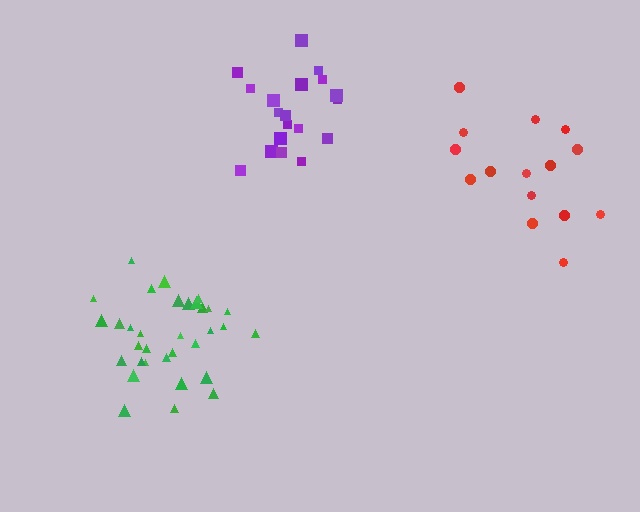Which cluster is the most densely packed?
Green.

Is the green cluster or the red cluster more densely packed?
Green.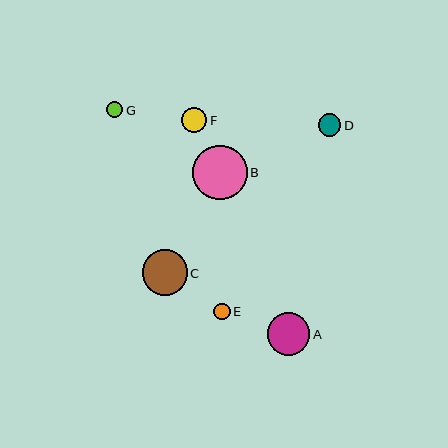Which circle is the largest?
Circle B is the largest with a size of approximately 54 pixels.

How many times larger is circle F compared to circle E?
Circle F is approximately 1.5 times the size of circle E.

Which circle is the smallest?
Circle G is the smallest with a size of approximately 16 pixels.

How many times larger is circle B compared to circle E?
Circle B is approximately 3.3 times the size of circle E.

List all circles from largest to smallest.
From largest to smallest: B, C, A, F, D, E, G.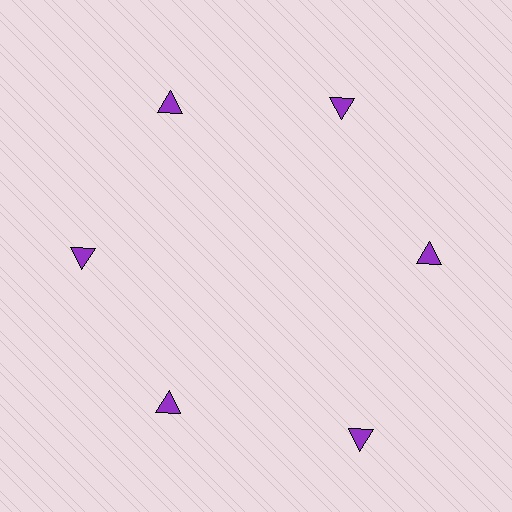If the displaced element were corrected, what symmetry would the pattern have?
It would have 6-fold rotational symmetry — the pattern would map onto itself every 60 degrees.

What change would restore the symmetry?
The symmetry would be restored by moving it inward, back onto the ring so that all 6 triangles sit at equal angles and equal distance from the center.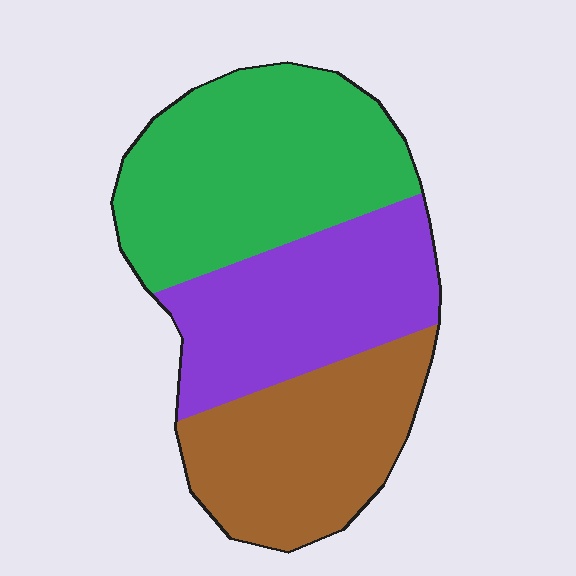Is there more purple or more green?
Green.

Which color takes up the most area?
Green, at roughly 40%.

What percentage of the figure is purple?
Purple takes up between a quarter and a half of the figure.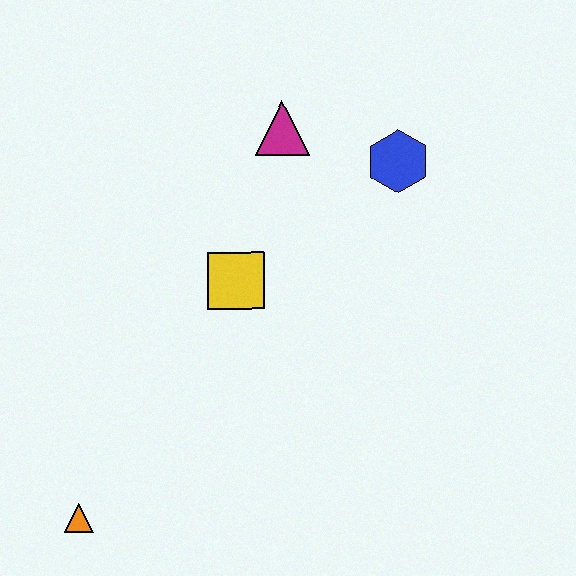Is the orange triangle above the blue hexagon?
No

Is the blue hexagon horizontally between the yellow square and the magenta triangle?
No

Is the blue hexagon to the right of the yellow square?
Yes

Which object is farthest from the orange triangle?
The blue hexagon is farthest from the orange triangle.